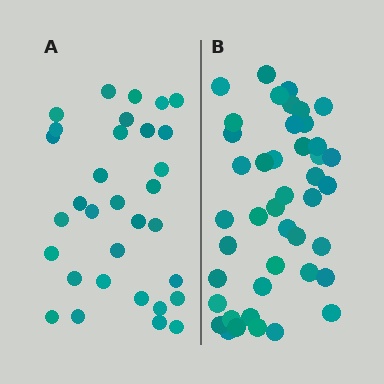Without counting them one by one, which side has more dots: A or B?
Region B (the right region) has more dots.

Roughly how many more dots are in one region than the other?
Region B has roughly 12 or so more dots than region A.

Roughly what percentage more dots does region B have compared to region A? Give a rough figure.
About 35% more.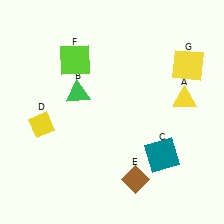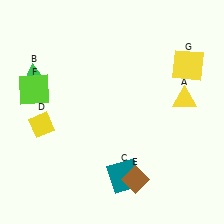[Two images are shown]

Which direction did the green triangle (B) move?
The green triangle (B) moved left.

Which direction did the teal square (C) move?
The teal square (C) moved left.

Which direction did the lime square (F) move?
The lime square (F) moved left.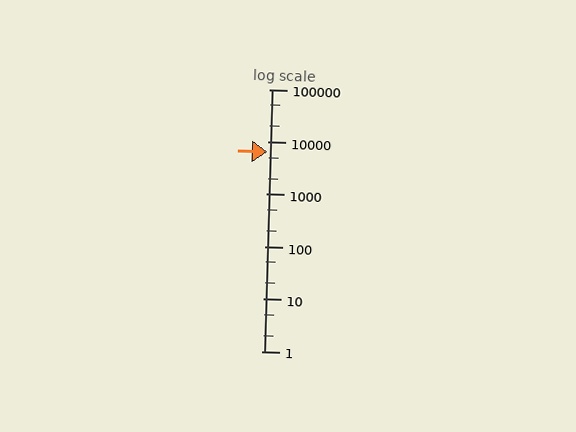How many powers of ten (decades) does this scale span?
The scale spans 5 decades, from 1 to 100000.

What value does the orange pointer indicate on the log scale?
The pointer indicates approximately 6300.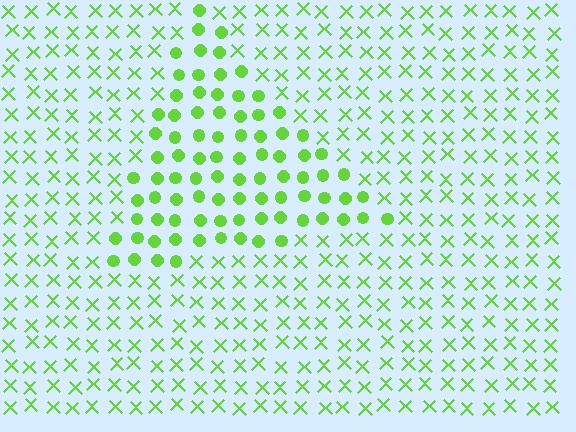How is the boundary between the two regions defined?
The boundary is defined by a change in element shape: circles inside vs. X marks outside. All elements share the same color and spacing.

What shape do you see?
I see a triangle.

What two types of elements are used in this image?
The image uses circles inside the triangle region and X marks outside it.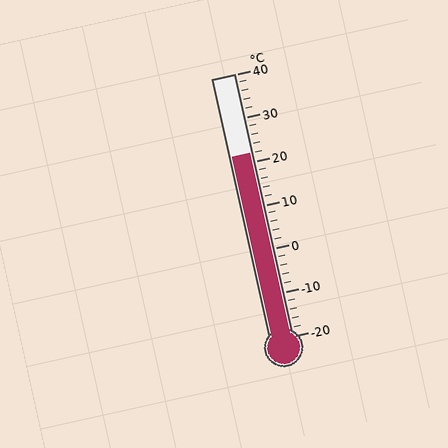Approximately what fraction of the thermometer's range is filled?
The thermometer is filled to approximately 70% of its range.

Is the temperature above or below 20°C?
The temperature is above 20°C.